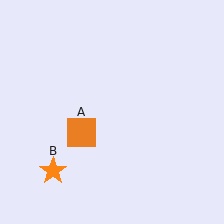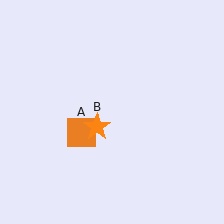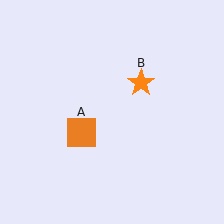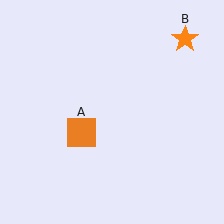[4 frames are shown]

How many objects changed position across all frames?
1 object changed position: orange star (object B).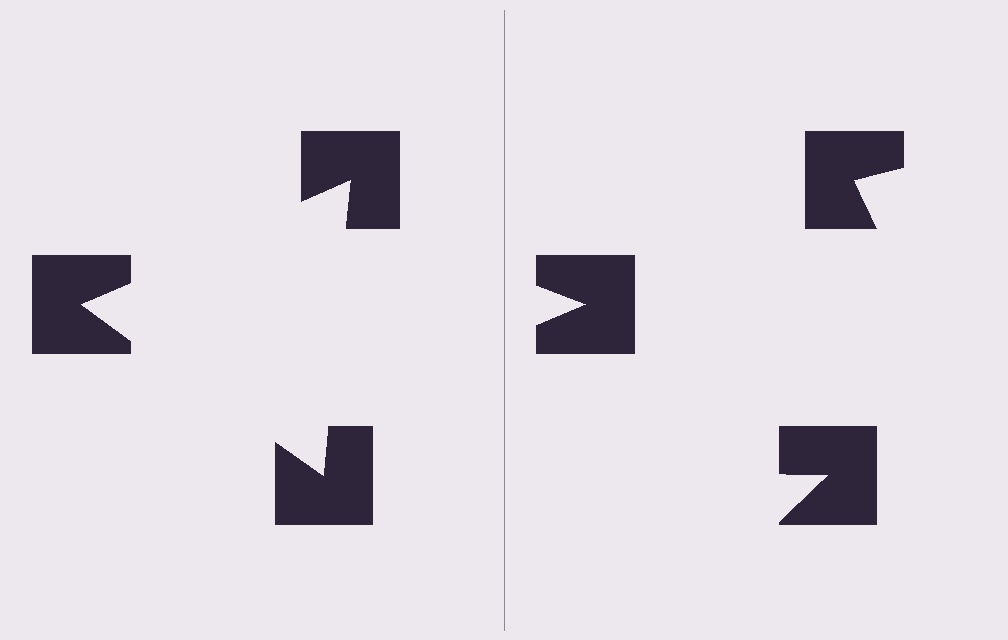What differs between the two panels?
The notched squares are positioned identically on both sides; only the wedge orientations differ. On the left they align to a triangle; on the right they are misaligned.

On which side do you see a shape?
An illusory triangle appears on the left side. On the right side the wedge cuts are rotated, so no coherent shape forms.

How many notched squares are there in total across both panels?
6 — 3 on each side.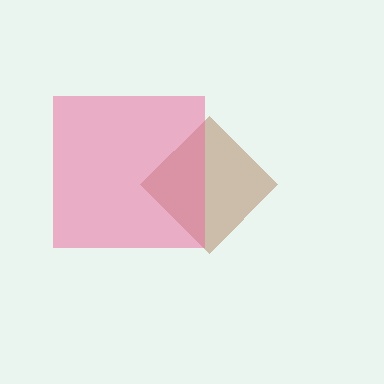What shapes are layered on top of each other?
The layered shapes are: a brown diamond, a pink square.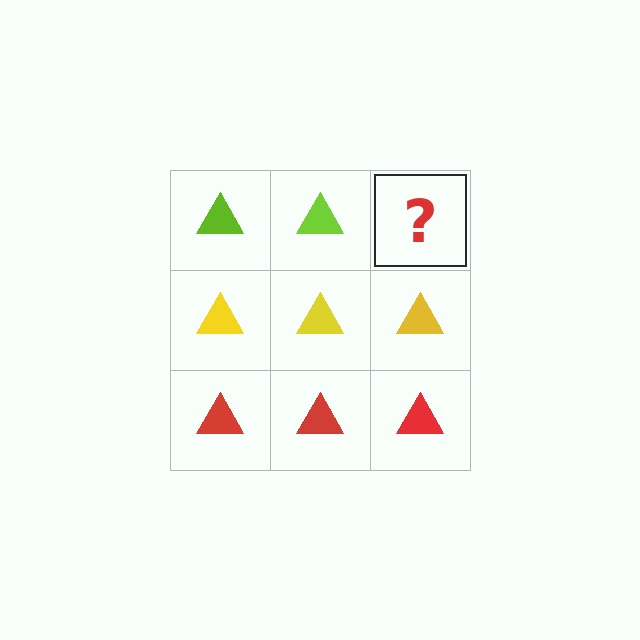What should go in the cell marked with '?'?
The missing cell should contain a lime triangle.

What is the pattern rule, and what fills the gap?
The rule is that each row has a consistent color. The gap should be filled with a lime triangle.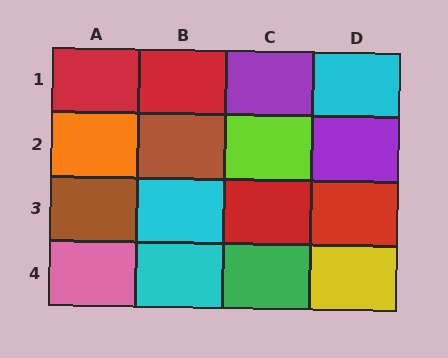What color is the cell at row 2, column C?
Lime.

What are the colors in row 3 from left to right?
Brown, cyan, red, red.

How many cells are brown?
2 cells are brown.